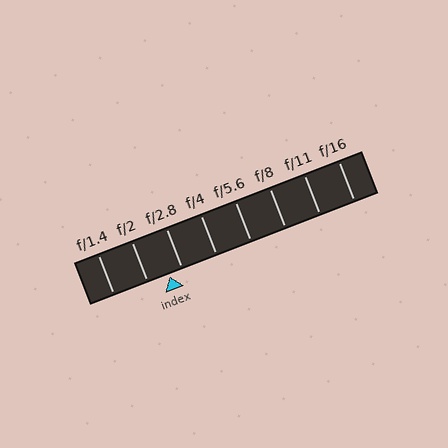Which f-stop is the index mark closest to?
The index mark is closest to f/2.8.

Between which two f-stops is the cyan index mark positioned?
The index mark is between f/2 and f/2.8.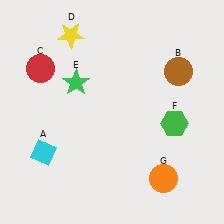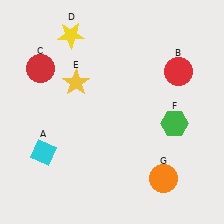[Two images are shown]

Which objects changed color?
B changed from brown to red. E changed from green to yellow.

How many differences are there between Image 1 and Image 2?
There are 2 differences between the two images.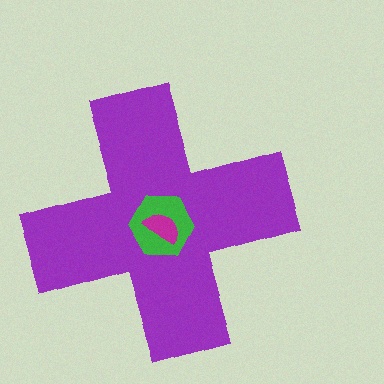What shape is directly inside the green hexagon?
The magenta semicircle.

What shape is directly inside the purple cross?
The green hexagon.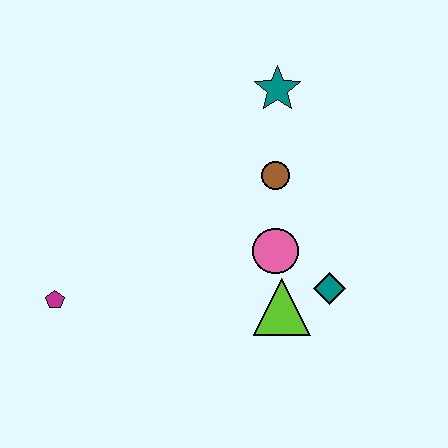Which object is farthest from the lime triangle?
The magenta pentagon is farthest from the lime triangle.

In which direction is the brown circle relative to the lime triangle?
The brown circle is above the lime triangle.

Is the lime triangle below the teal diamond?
Yes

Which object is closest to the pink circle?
The lime triangle is closest to the pink circle.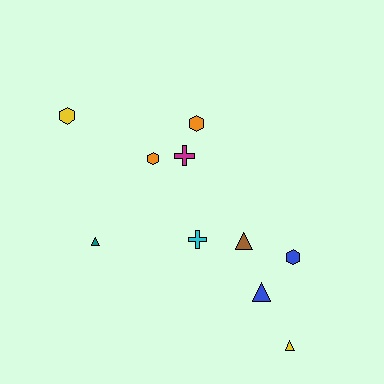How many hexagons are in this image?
There are 4 hexagons.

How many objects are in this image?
There are 10 objects.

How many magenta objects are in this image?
There is 1 magenta object.